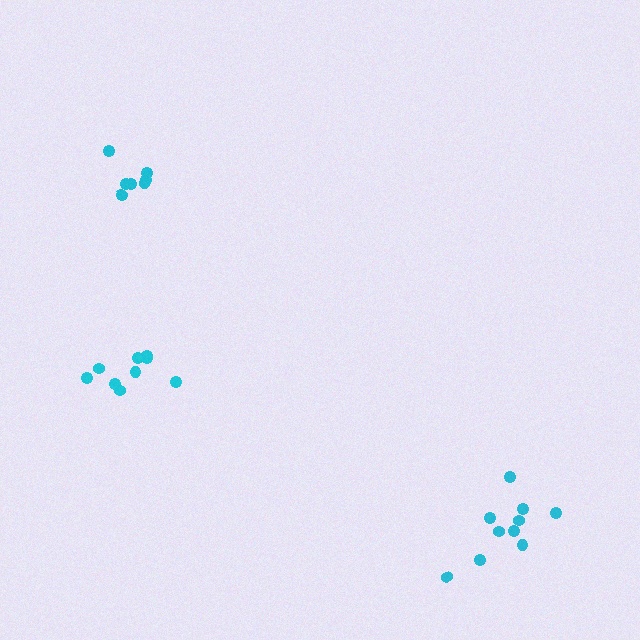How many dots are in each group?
Group 1: 7 dots, Group 2: 10 dots, Group 3: 9 dots (26 total).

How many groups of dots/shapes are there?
There are 3 groups.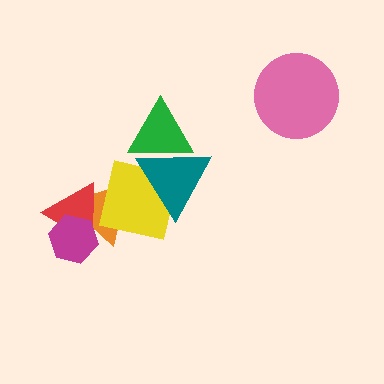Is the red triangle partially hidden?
Yes, it is partially covered by another shape.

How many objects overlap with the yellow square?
2 objects overlap with the yellow square.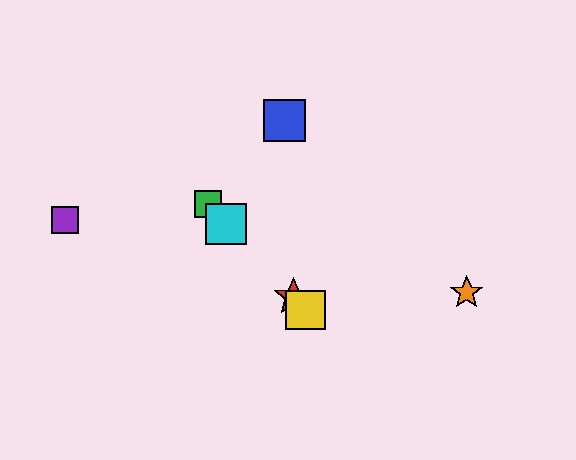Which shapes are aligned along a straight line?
The red star, the green square, the yellow square, the cyan square are aligned along a straight line.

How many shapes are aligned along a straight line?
4 shapes (the red star, the green square, the yellow square, the cyan square) are aligned along a straight line.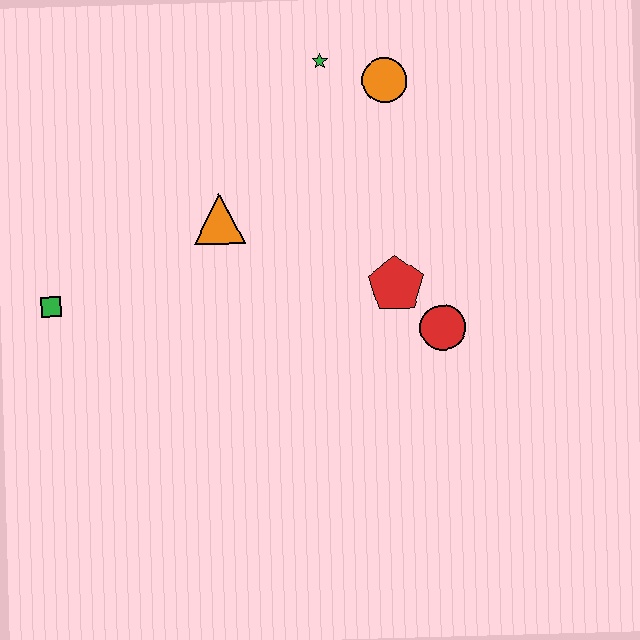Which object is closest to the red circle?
The red pentagon is closest to the red circle.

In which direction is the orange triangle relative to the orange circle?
The orange triangle is to the left of the orange circle.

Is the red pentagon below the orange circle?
Yes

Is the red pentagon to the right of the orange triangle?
Yes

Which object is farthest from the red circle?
The green square is farthest from the red circle.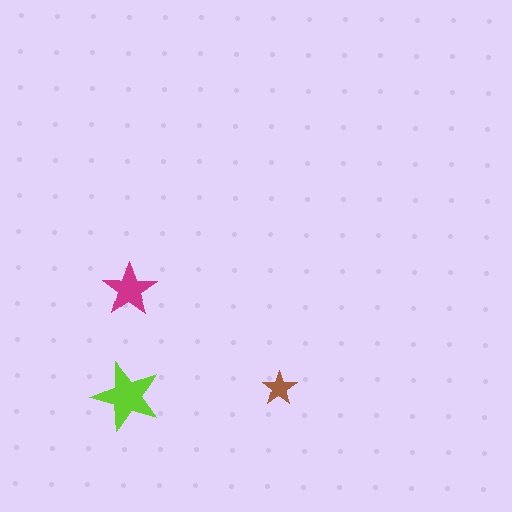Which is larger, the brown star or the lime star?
The lime one.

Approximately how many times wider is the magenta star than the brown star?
About 1.5 times wider.